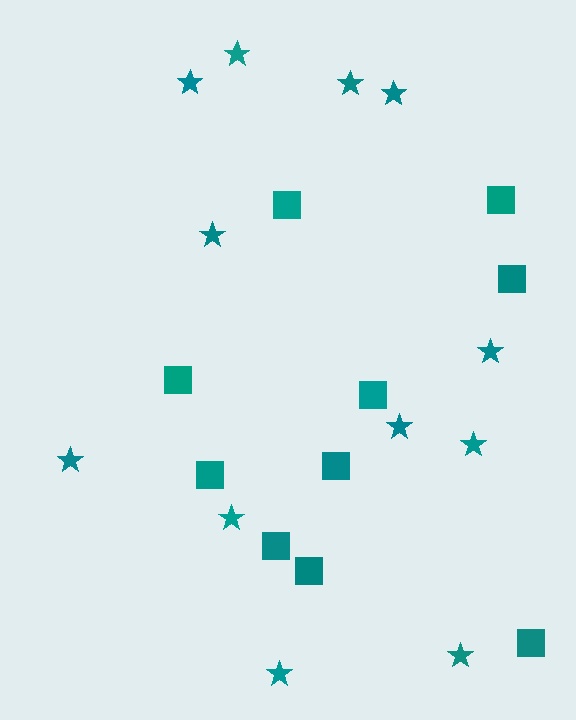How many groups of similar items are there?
There are 2 groups: one group of squares (10) and one group of stars (12).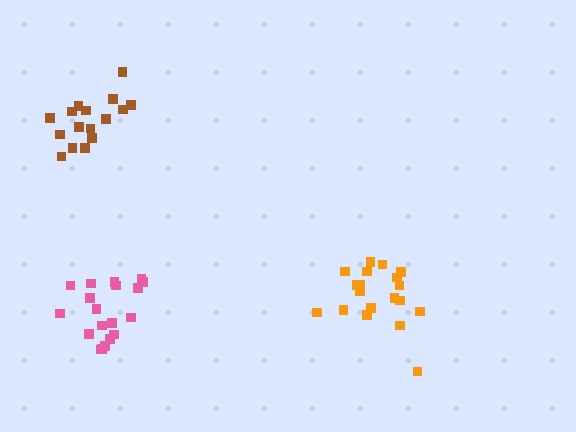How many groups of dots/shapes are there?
There are 3 groups.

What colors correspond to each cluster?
The clusters are colored: pink, orange, brown.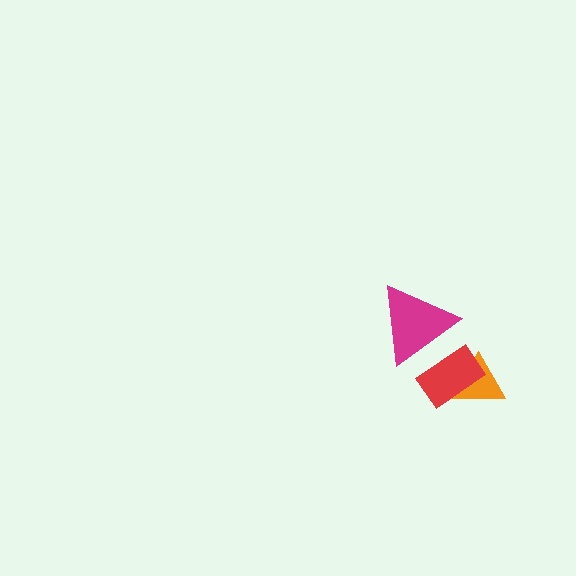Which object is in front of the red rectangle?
The magenta triangle is in front of the red rectangle.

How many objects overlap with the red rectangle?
2 objects overlap with the red rectangle.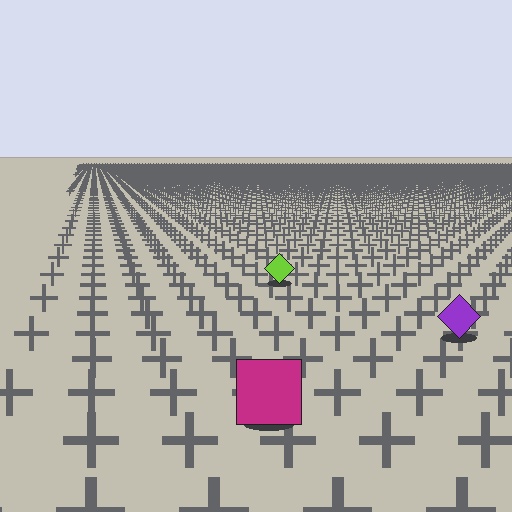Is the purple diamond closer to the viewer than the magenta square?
No. The magenta square is closer — you can tell from the texture gradient: the ground texture is coarser near it.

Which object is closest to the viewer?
The magenta square is closest. The texture marks near it are larger and more spread out.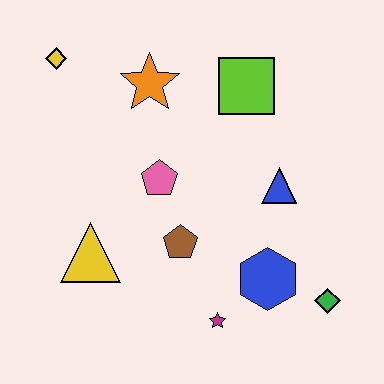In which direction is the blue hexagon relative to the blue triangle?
The blue hexagon is below the blue triangle.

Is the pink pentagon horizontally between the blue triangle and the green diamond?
No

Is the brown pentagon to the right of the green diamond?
No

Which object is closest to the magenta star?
The blue hexagon is closest to the magenta star.